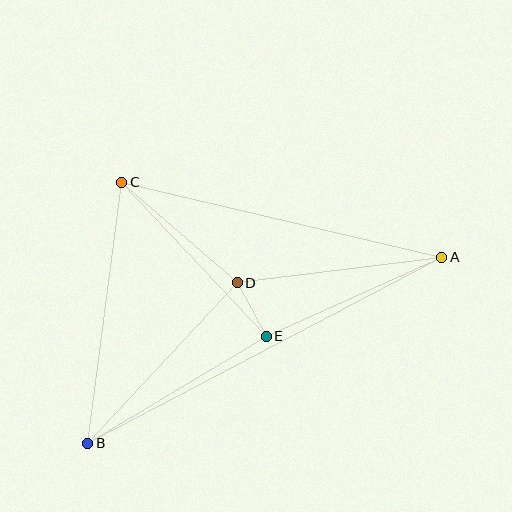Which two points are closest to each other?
Points D and E are closest to each other.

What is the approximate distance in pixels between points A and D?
The distance between A and D is approximately 206 pixels.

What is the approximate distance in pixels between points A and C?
The distance between A and C is approximately 329 pixels.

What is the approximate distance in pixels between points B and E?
The distance between B and E is approximately 208 pixels.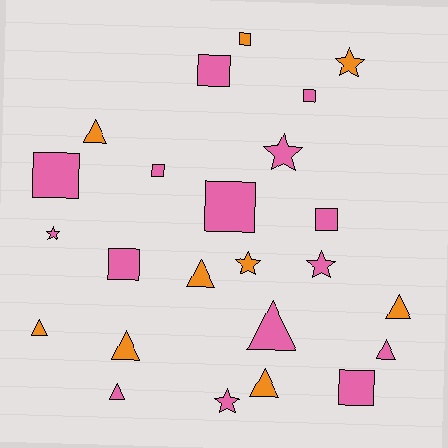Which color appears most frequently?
Pink, with 15 objects.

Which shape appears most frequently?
Triangle, with 9 objects.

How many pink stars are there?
There are 4 pink stars.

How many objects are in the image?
There are 24 objects.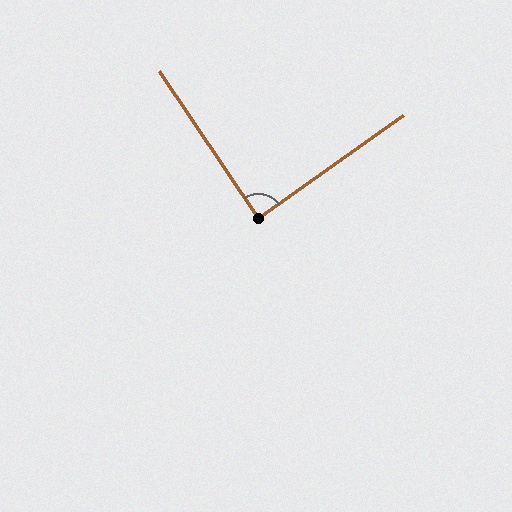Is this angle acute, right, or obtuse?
It is approximately a right angle.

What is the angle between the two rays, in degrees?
Approximately 88 degrees.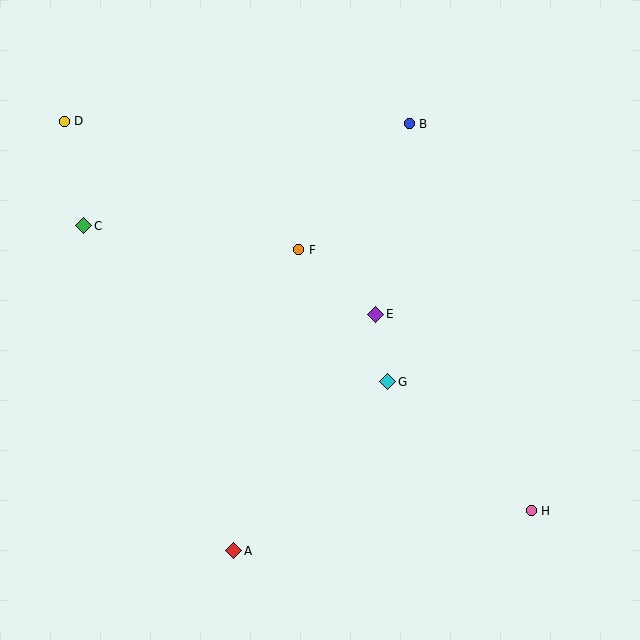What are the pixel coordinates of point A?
Point A is at (234, 551).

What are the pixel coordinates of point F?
Point F is at (299, 250).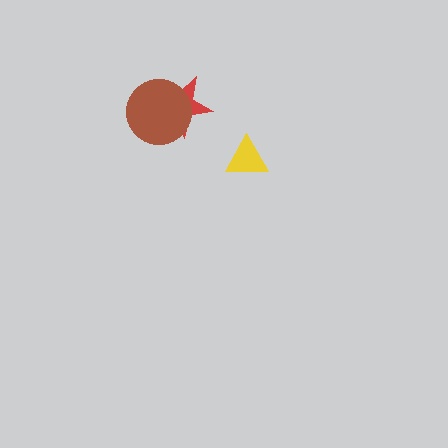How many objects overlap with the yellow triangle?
0 objects overlap with the yellow triangle.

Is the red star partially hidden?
Yes, it is partially covered by another shape.